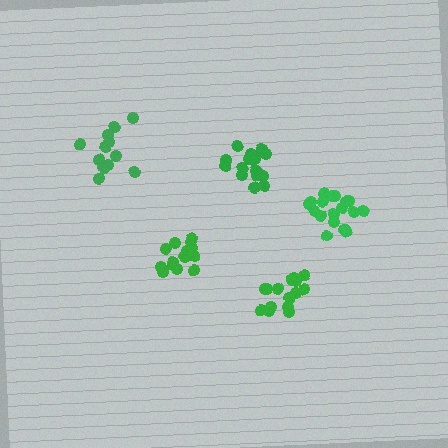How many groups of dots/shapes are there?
There are 5 groups.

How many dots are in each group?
Group 1: 14 dots, Group 2: 13 dots, Group 3: 15 dots, Group 4: 19 dots, Group 5: 18 dots (79 total).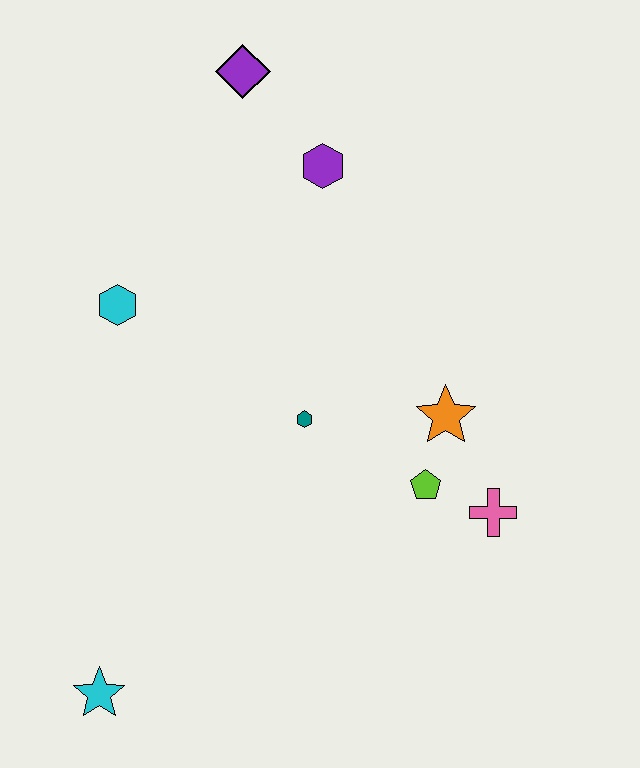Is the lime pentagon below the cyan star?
No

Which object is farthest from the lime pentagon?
The purple diamond is farthest from the lime pentagon.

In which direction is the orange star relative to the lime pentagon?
The orange star is above the lime pentagon.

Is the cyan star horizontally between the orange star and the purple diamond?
No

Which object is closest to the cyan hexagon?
The teal hexagon is closest to the cyan hexagon.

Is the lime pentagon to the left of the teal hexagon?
No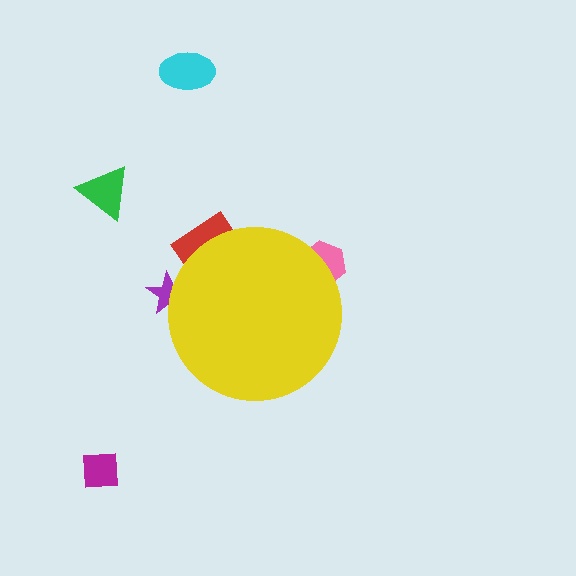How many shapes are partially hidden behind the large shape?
3 shapes are partially hidden.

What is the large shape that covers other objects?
A yellow circle.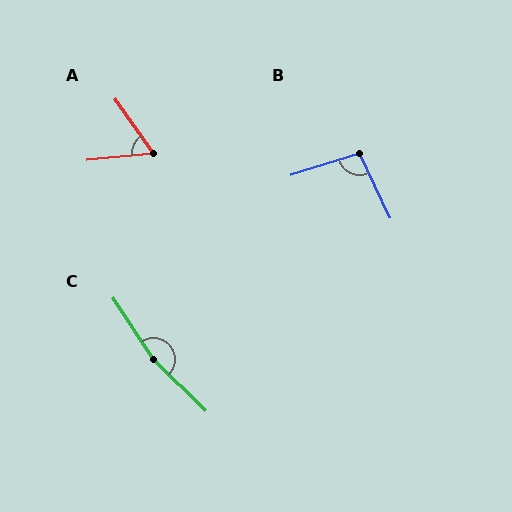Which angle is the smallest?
A, at approximately 61 degrees.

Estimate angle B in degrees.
Approximately 97 degrees.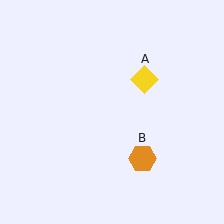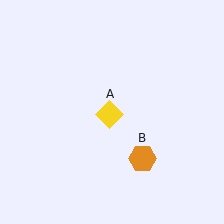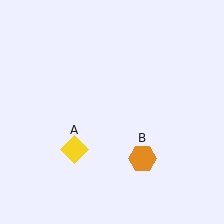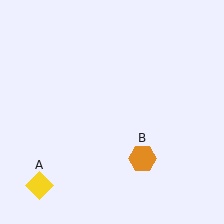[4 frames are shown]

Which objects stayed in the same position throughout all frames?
Orange hexagon (object B) remained stationary.